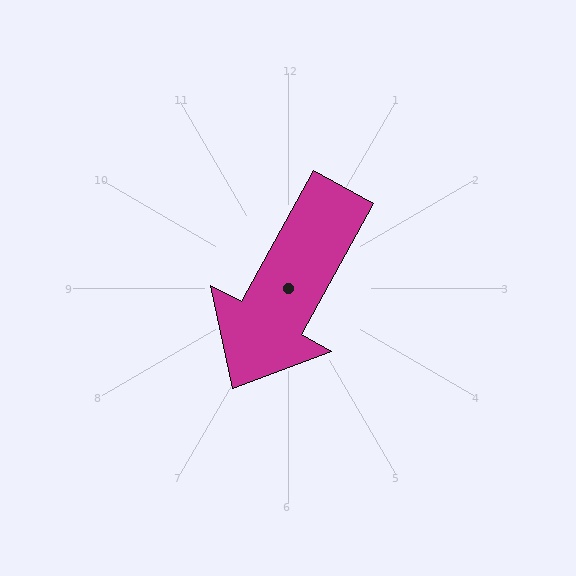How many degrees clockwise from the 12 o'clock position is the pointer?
Approximately 209 degrees.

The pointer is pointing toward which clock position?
Roughly 7 o'clock.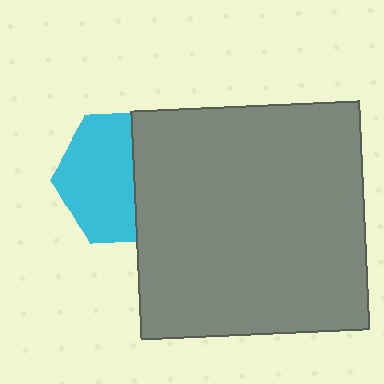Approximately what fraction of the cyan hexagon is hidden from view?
Roughly 43% of the cyan hexagon is hidden behind the gray square.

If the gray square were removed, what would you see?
You would see the complete cyan hexagon.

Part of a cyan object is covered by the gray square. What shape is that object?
It is a hexagon.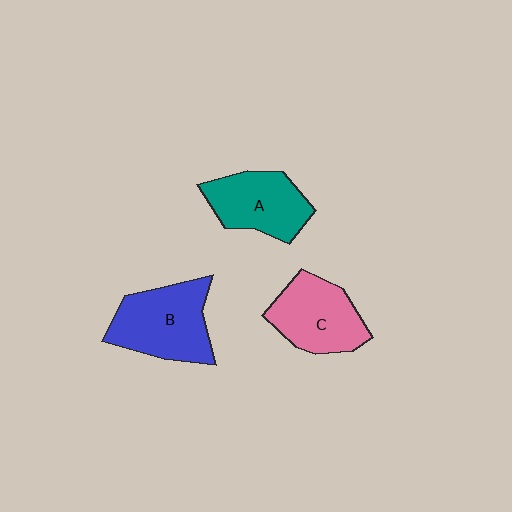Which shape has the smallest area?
Shape A (teal).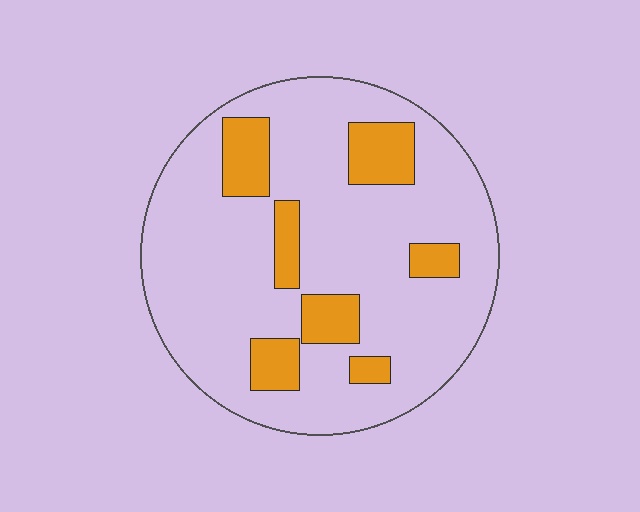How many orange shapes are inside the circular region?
7.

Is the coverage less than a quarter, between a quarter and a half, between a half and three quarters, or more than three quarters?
Less than a quarter.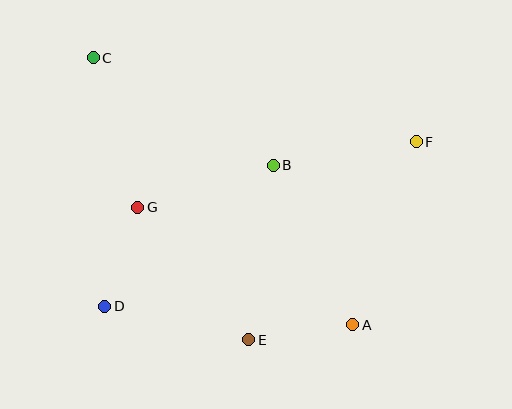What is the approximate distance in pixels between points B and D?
The distance between B and D is approximately 220 pixels.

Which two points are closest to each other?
Points D and G are closest to each other.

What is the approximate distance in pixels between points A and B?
The distance between A and B is approximately 178 pixels.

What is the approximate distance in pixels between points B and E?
The distance between B and E is approximately 176 pixels.